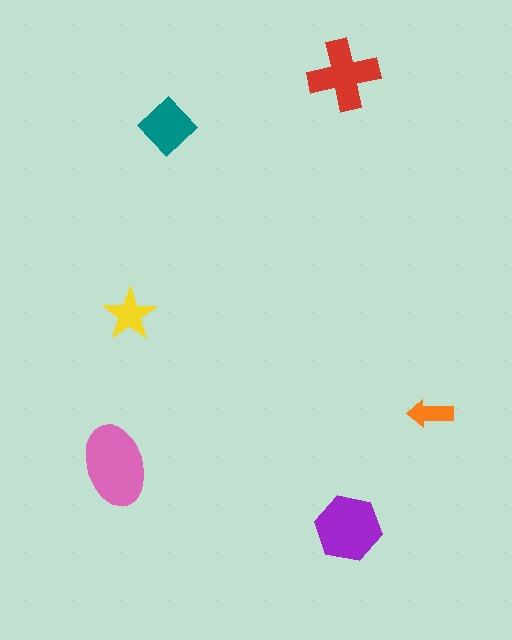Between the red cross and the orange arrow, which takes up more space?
The red cross.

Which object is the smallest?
The orange arrow.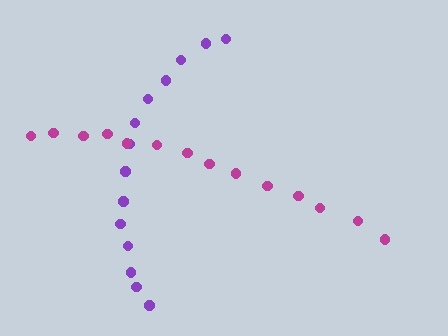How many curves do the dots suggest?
There are 2 distinct paths.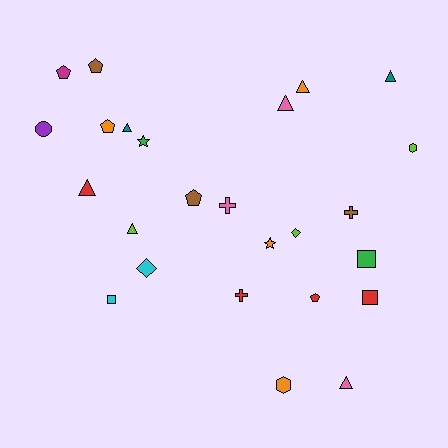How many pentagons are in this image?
There are 5 pentagons.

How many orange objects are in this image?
There are 4 orange objects.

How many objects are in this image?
There are 25 objects.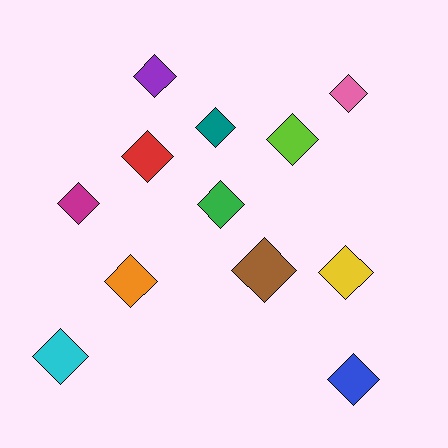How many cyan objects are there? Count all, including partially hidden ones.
There is 1 cyan object.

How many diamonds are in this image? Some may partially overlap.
There are 12 diamonds.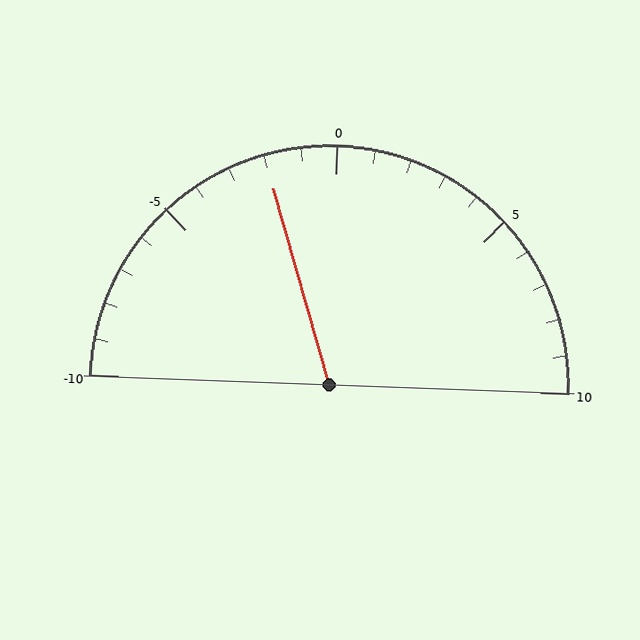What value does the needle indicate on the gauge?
The needle indicates approximately -2.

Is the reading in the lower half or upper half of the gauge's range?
The reading is in the lower half of the range (-10 to 10).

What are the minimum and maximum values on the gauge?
The gauge ranges from -10 to 10.